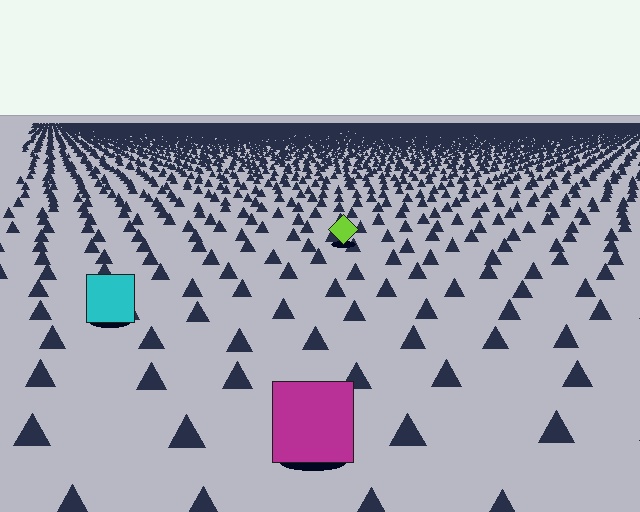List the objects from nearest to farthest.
From nearest to farthest: the magenta square, the cyan square, the lime diamond.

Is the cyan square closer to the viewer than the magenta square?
No. The magenta square is closer — you can tell from the texture gradient: the ground texture is coarser near it.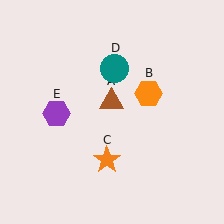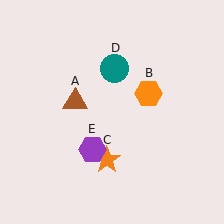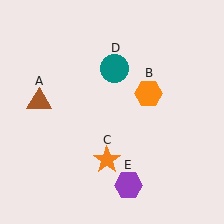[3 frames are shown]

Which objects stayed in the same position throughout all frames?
Orange hexagon (object B) and orange star (object C) and teal circle (object D) remained stationary.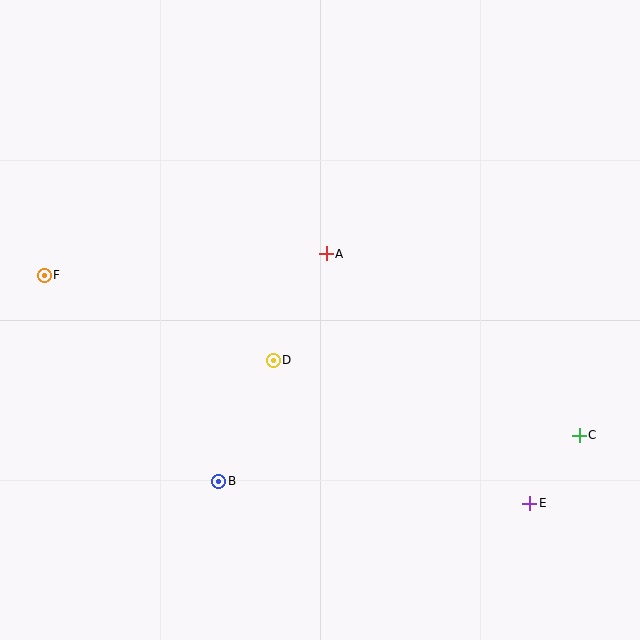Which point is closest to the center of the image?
Point D at (273, 360) is closest to the center.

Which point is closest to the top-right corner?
Point A is closest to the top-right corner.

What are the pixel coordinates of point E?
Point E is at (530, 503).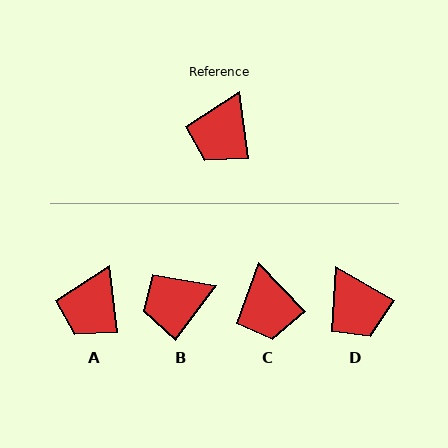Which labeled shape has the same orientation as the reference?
A.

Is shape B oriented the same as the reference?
No, it is off by about 44 degrees.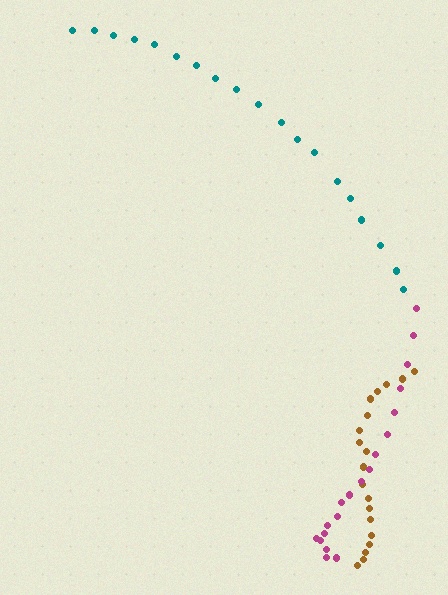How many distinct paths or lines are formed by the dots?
There are 3 distinct paths.